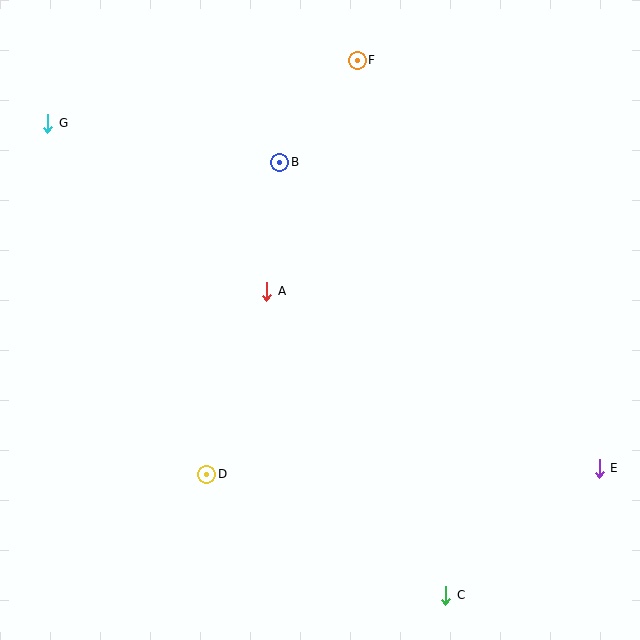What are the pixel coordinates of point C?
Point C is at (446, 595).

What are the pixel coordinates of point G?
Point G is at (48, 123).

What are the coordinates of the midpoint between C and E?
The midpoint between C and E is at (522, 532).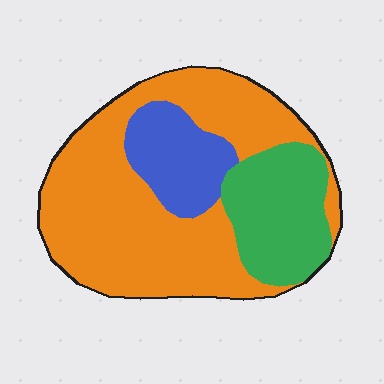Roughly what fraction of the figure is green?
Green covers about 20% of the figure.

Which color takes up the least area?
Blue, at roughly 15%.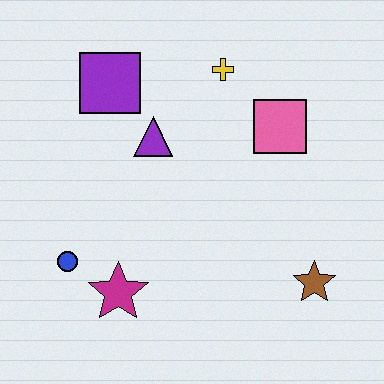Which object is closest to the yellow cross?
The pink square is closest to the yellow cross.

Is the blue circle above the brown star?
Yes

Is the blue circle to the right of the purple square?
No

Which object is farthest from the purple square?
The brown star is farthest from the purple square.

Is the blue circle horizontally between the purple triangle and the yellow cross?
No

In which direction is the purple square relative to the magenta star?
The purple square is above the magenta star.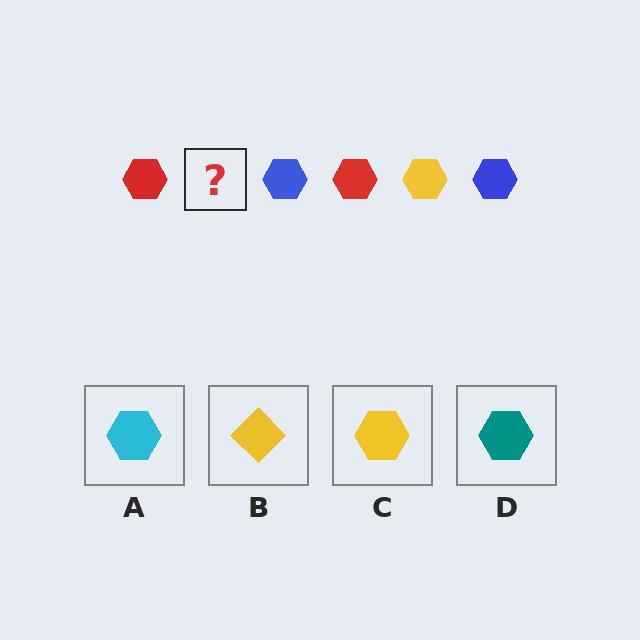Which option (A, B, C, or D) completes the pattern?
C.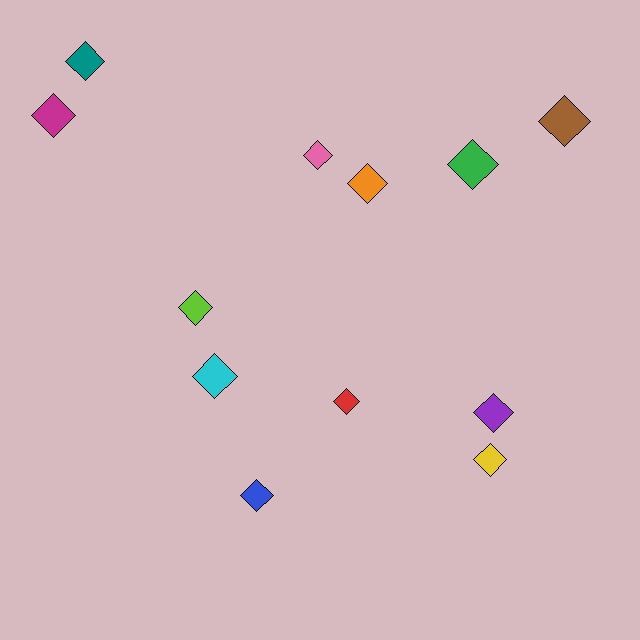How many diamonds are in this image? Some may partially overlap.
There are 12 diamonds.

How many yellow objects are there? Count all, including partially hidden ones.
There is 1 yellow object.